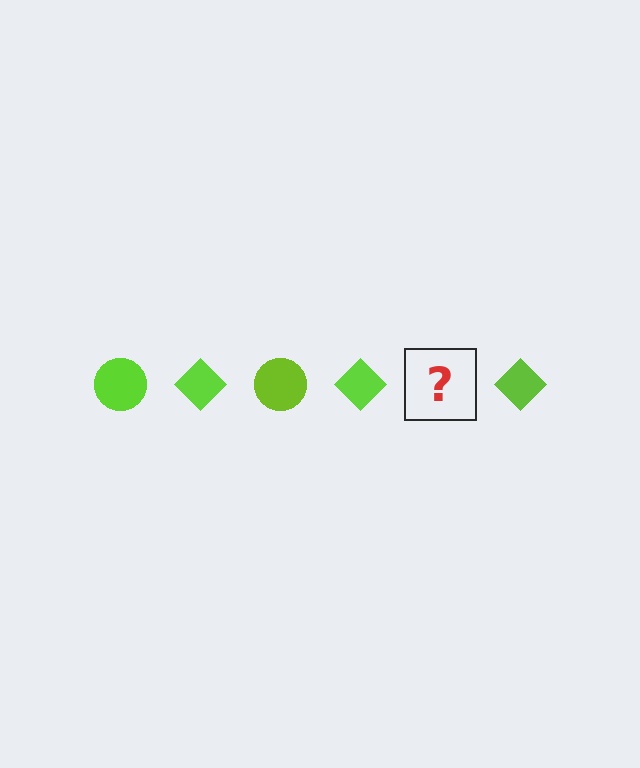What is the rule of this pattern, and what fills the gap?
The rule is that the pattern cycles through circle, diamond shapes in lime. The gap should be filled with a lime circle.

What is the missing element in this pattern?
The missing element is a lime circle.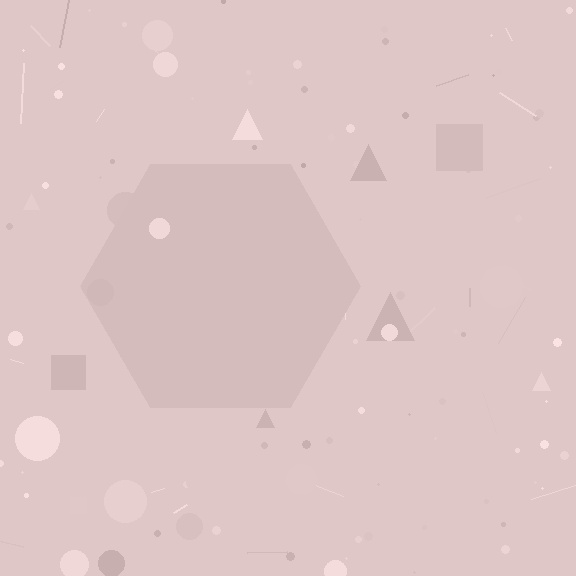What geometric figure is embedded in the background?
A hexagon is embedded in the background.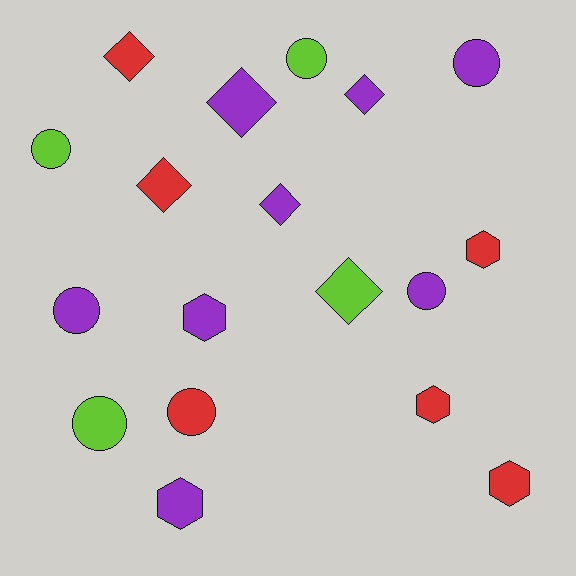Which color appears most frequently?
Purple, with 8 objects.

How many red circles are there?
There is 1 red circle.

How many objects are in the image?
There are 18 objects.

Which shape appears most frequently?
Circle, with 7 objects.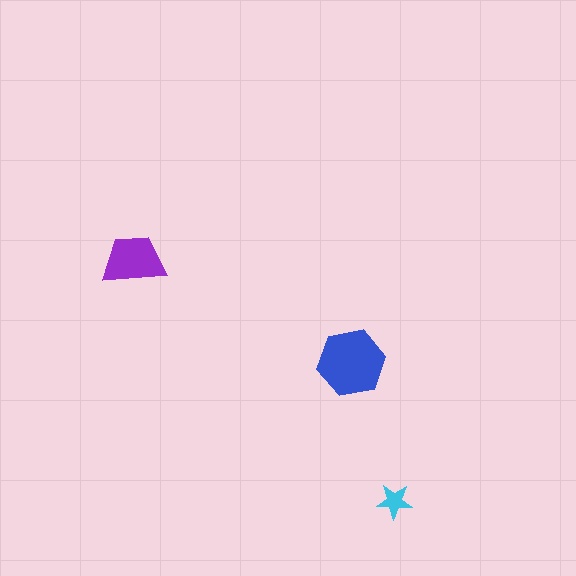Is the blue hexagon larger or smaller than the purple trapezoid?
Larger.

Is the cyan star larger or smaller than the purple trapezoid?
Smaller.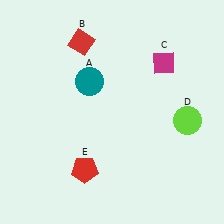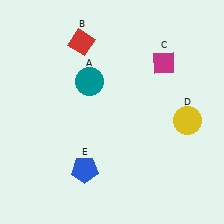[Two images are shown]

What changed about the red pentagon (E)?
In Image 1, E is red. In Image 2, it changed to blue.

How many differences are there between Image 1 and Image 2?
There are 2 differences between the two images.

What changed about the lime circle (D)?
In Image 1, D is lime. In Image 2, it changed to yellow.